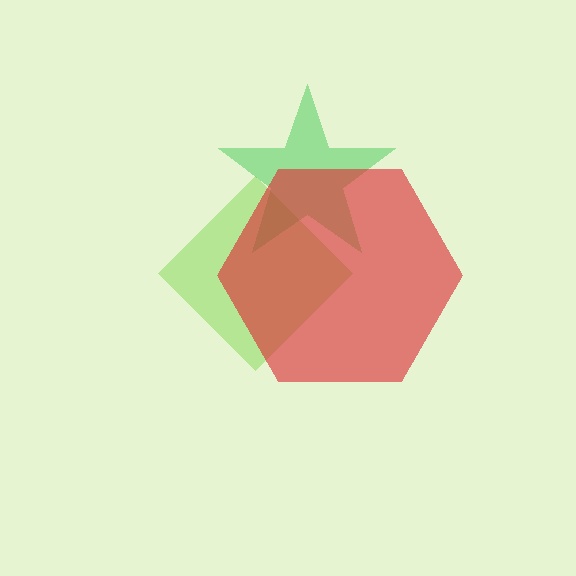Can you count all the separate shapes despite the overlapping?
Yes, there are 3 separate shapes.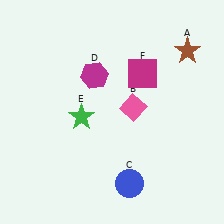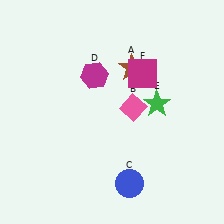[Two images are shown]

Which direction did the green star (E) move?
The green star (E) moved right.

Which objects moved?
The objects that moved are: the brown star (A), the green star (E).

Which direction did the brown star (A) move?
The brown star (A) moved left.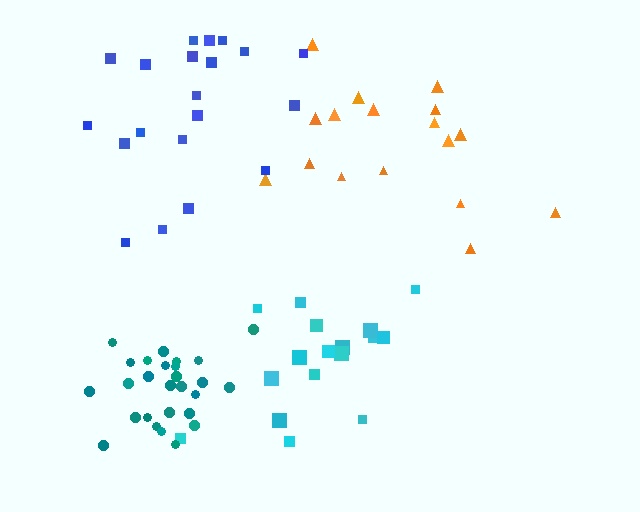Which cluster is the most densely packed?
Teal.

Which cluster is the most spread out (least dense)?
Orange.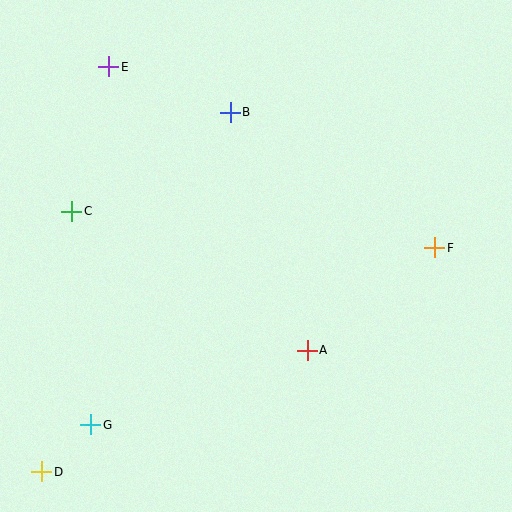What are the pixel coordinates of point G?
Point G is at (91, 425).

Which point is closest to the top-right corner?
Point F is closest to the top-right corner.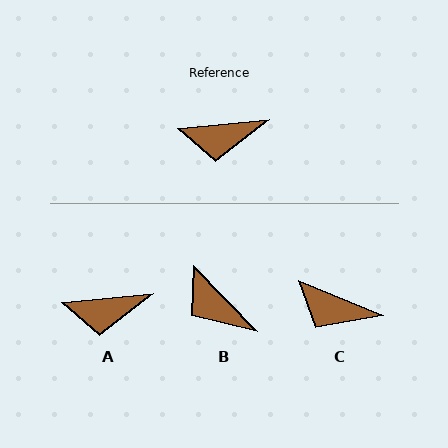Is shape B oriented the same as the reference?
No, it is off by about 51 degrees.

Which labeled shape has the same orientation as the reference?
A.